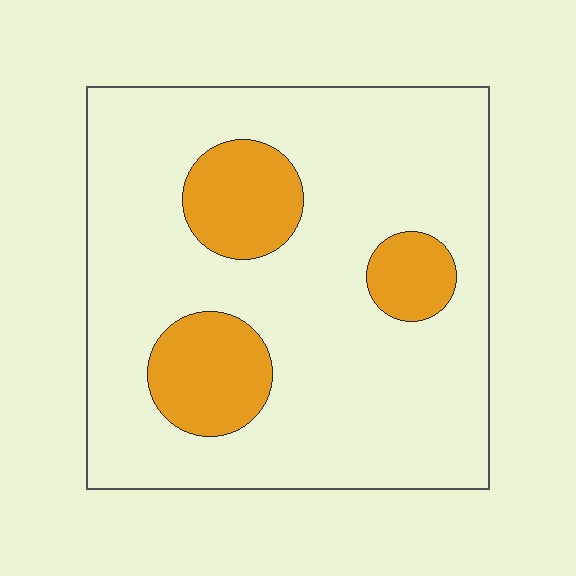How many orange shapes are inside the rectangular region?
3.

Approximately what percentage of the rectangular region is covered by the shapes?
Approximately 20%.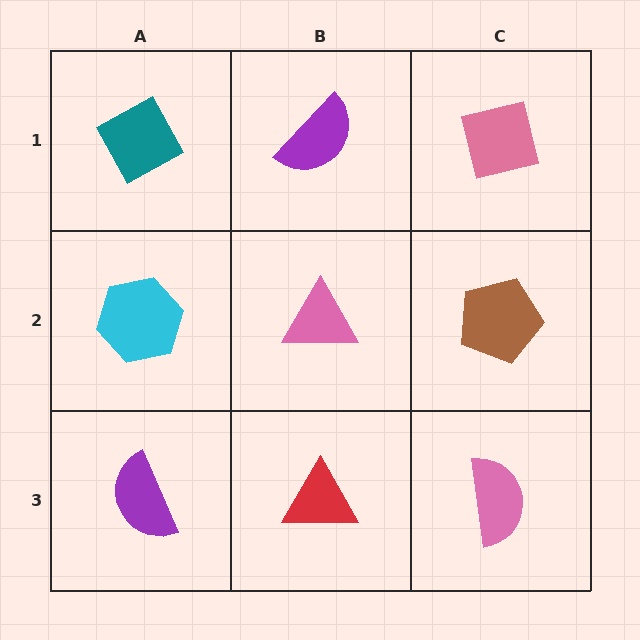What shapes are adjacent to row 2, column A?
A teal diamond (row 1, column A), a purple semicircle (row 3, column A), a pink triangle (row 2, column B).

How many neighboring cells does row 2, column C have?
3.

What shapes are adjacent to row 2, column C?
A pink square (row 1, column C), a pink semicircle (row 3, column C), a pink triangle (row 2, column B).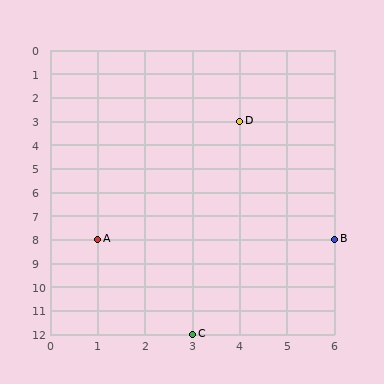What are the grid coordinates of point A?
Point A is at grid coordinates (1, 8).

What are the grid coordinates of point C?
Point C is at grid coordinates (3, 12).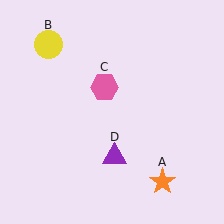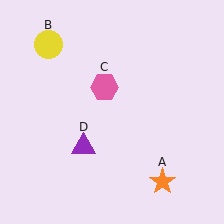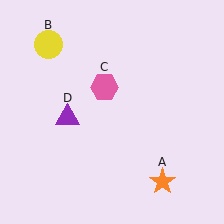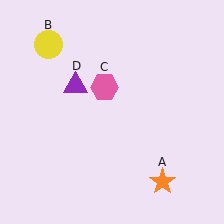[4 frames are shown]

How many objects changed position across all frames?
1 object changed position: purple triangle (object D).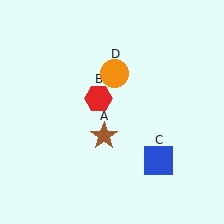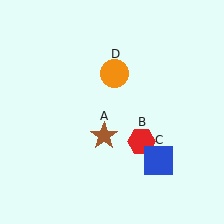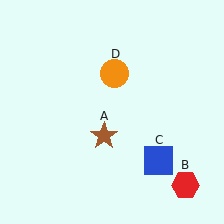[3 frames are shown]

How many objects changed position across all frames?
1 object changed position: red hexagon (object B).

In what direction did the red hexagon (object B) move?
The red hexagon (object B) moved down and to the right.